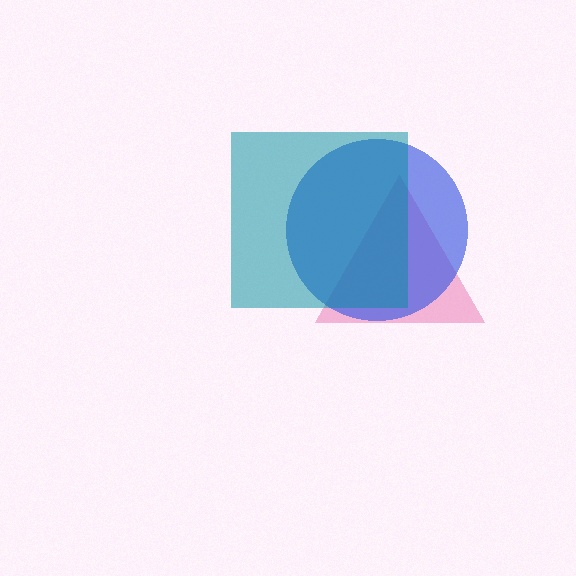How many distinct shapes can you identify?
There are 3 distinct shapes: a pink triangle, a blue circle, a teal square.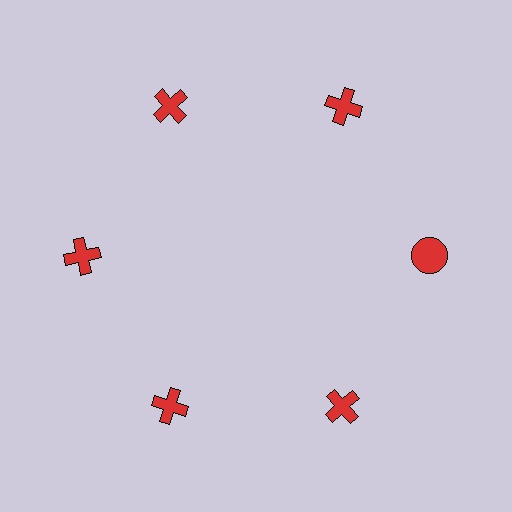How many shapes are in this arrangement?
There are 6 shapes arranged in a ring pattern.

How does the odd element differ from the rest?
It has a different shape: circle instead of cross.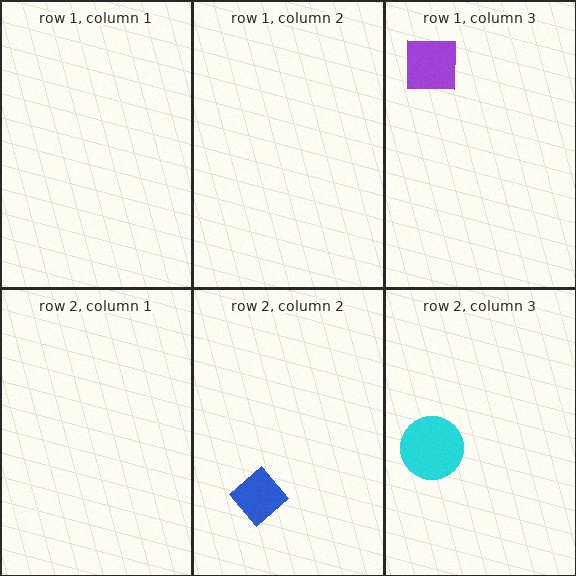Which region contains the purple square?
The row 1, column 3 region.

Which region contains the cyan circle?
The row 2, column 3 region.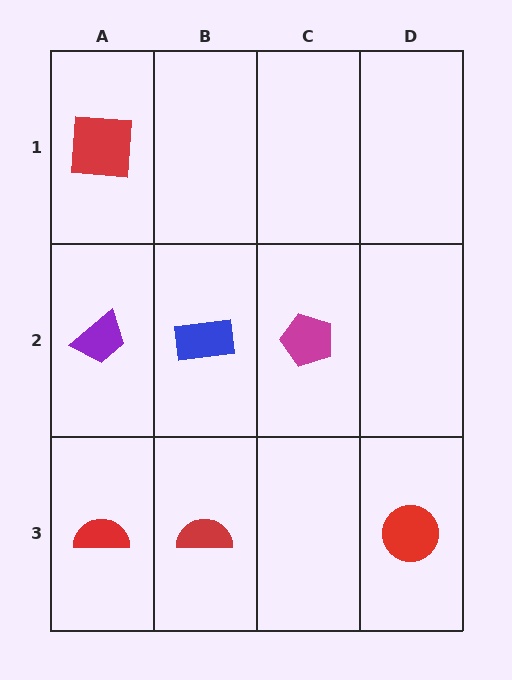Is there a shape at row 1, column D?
No, that cell is empty.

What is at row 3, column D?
A red circle.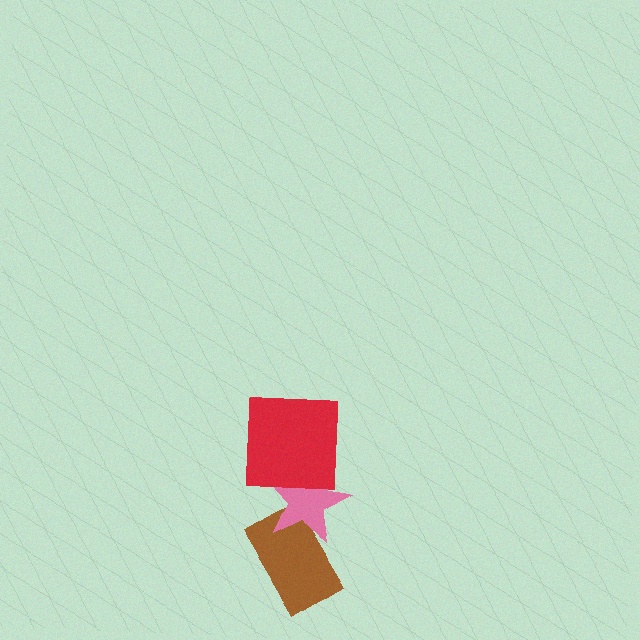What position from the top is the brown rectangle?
The brown rectangle is 3rd from the top.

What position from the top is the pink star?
The pink star is 2nd from the top.